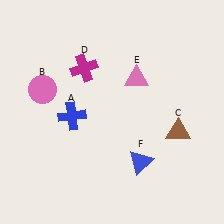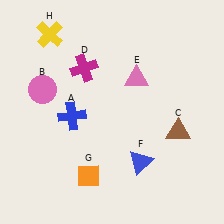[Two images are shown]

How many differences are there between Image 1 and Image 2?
There are 2 differences between the two images.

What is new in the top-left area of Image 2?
A yellow cross (H) was added in the top-left area of Image 2.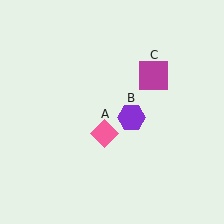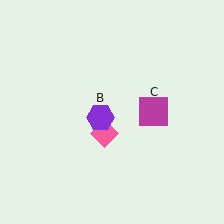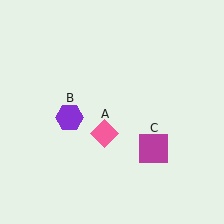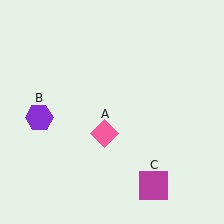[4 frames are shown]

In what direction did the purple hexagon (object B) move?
The purple hexagon (object B) moved left.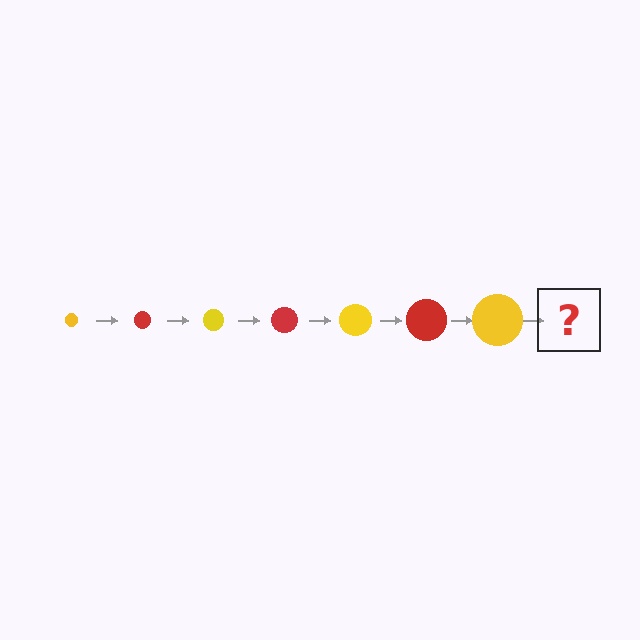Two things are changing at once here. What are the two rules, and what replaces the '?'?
The two rules are that the circle grows larger each step and the color cycles through yellow and red. The '?' should be a red circle, larger than the previous one.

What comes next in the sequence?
The next element should be a red circle, larger than the previous one.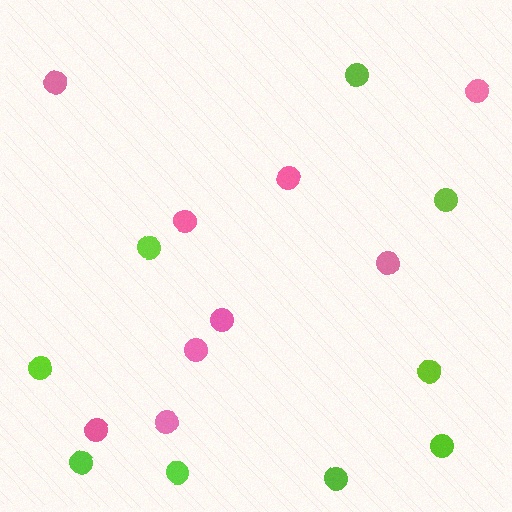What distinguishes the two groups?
There are 2 groups: one group of pink circles (9) and one group of lime circles (9).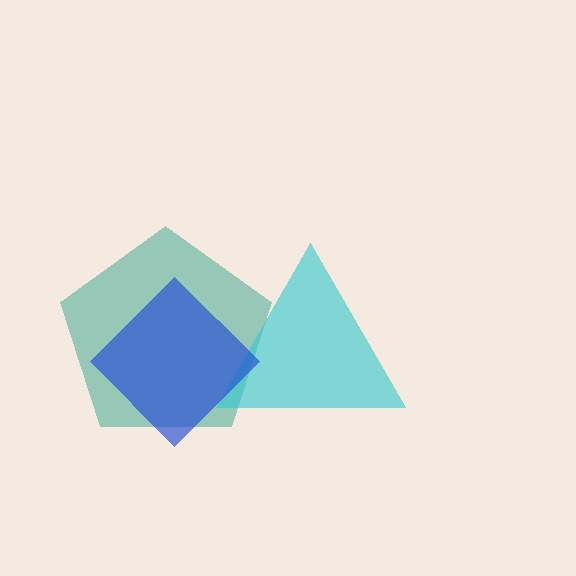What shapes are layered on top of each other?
The layered shapes are: a teal pentagon, a cyan triangle, a blue diamond.